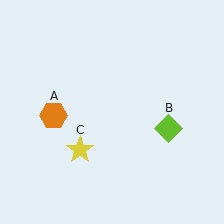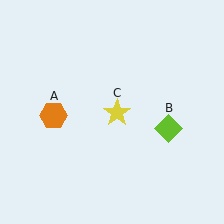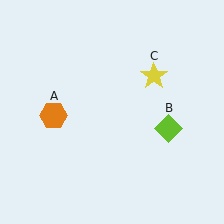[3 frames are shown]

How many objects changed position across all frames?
1 object changed position: yellow star (object C).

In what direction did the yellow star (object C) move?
The yellow star (object C) moved up and to the right.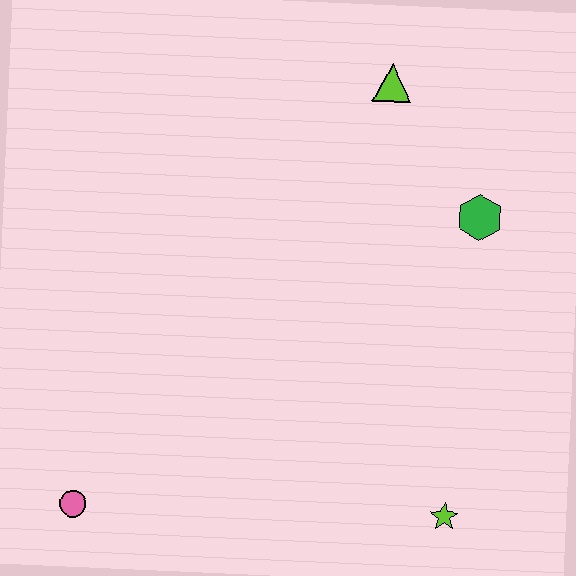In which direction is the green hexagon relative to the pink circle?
The green hexagon is to the right of the pink circle.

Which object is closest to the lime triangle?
The green hexagon is closest to the lime triangle.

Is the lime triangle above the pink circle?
Yes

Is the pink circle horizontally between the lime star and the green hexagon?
No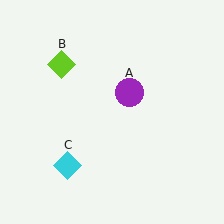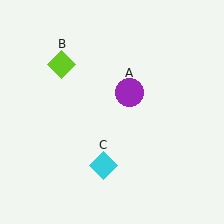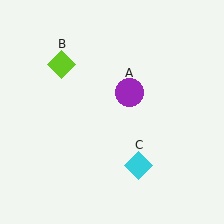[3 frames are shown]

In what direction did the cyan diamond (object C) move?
The cyan diamond (object C) moved right.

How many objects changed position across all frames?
1 object changed position: cyan diamond (object C).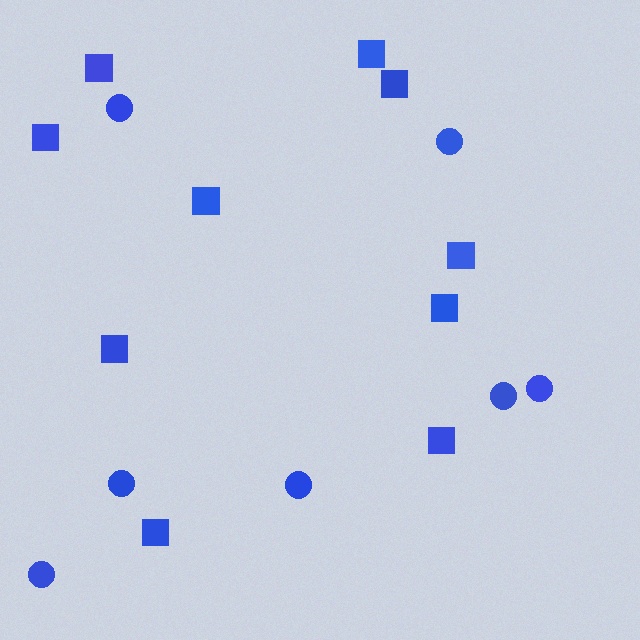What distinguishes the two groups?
There are 2 groups: one group of squares (10) and one group of circles (7).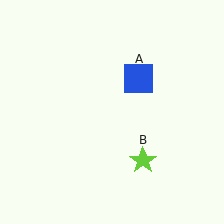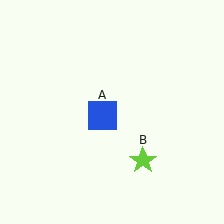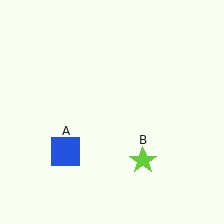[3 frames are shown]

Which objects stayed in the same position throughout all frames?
Lime star (object B) remained stationary.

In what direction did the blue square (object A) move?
The blue square (object A) moved down and to the left.